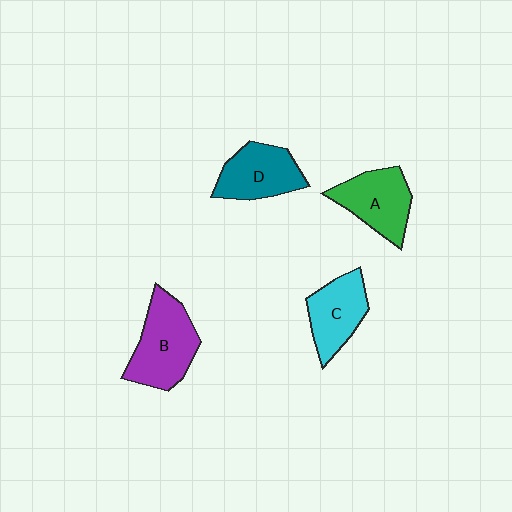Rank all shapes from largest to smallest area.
From largest to smallest: B (purple), A (green), D (teal), C (cyan).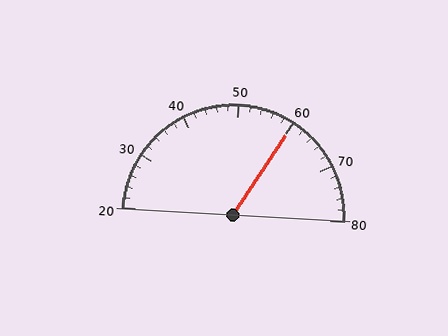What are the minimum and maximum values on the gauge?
The gauge ranges from 20 to 80.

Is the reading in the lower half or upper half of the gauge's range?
The reading is in the upper half of the range (20 to 80).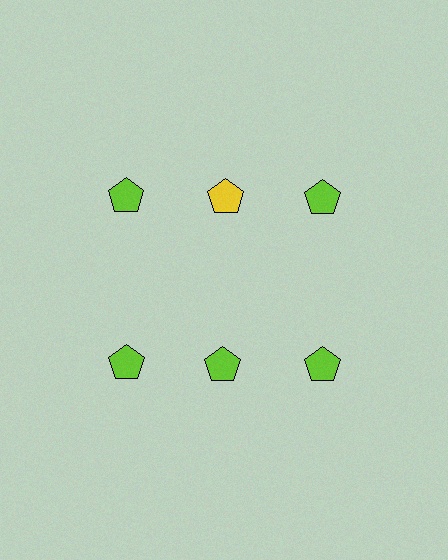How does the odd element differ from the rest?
It has a different color: yellow instead of lime.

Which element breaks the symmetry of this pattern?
The yellow pentagon in the top row, second from left column breaks the symmetry. All other shapes are lime pentagons.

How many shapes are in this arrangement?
There are 6 shapes arranged in a grid pattern.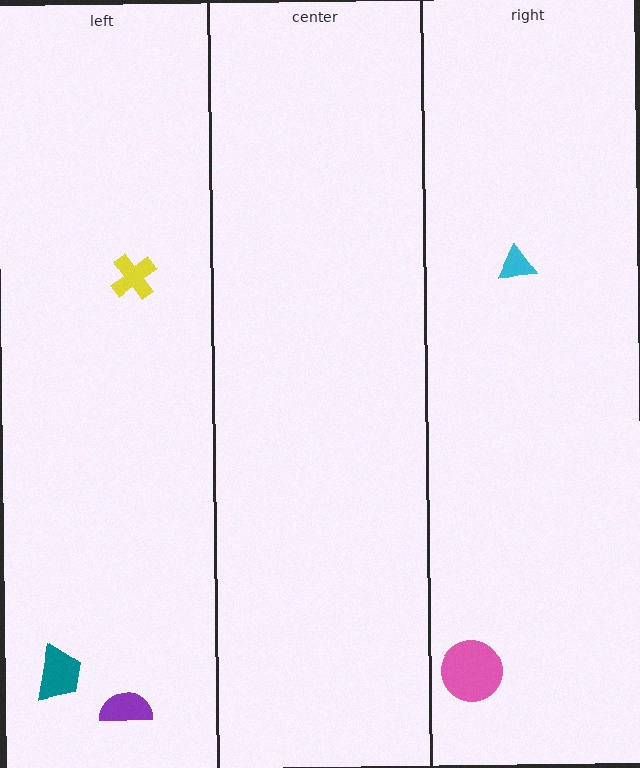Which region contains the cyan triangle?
The right region.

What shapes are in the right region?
The pink circle, the cyan triangle.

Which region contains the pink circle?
The right region.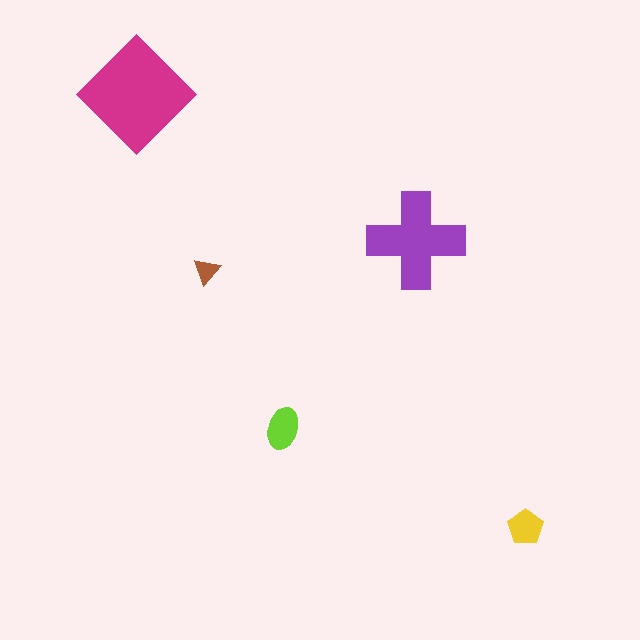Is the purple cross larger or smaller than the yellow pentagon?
Larger.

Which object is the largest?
The magenta diamond.